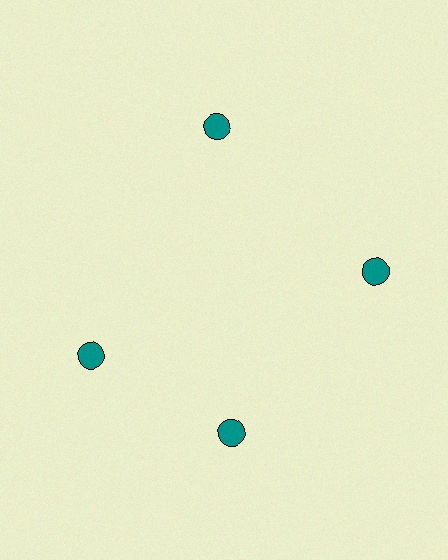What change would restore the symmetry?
The symmetry would be restored by rotating it back into even spacing with its neighbors so that all 4 circles sit at equal angles and equal distance from the center.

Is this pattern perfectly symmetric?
No. The 4 teal circles are arranged in a ring, but one element near the 9 o'clock position is rotated out of alignment along the ring, breaking the 4-fold rotational symmetry.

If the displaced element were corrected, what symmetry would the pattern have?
It would have 4-fold rotational symmetry — the pattern would map onto itself every 90 degrees.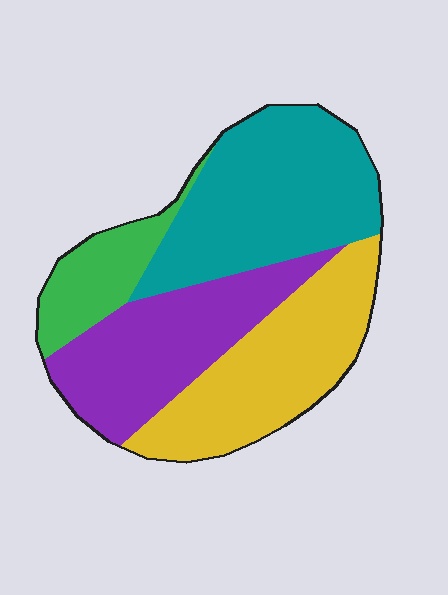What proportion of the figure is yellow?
Yellow takes up about one quarter (1/4) of the figure.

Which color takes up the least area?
Green, at roughly 10%.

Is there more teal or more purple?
Teal.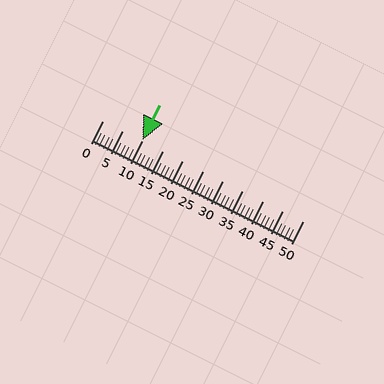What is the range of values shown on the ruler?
The ruler shows values from 0 to 50.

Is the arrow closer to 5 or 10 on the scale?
The arrow is closer to 10.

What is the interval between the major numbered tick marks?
The major tick marks are spaced 5 units apart.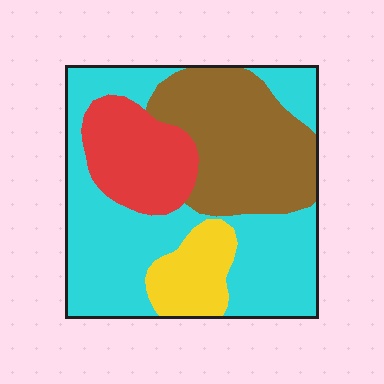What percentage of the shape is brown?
Brown takes up about one quarter (1/4) of the shape.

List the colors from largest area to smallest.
From largest to smallest: cyan, brown, red, yellow.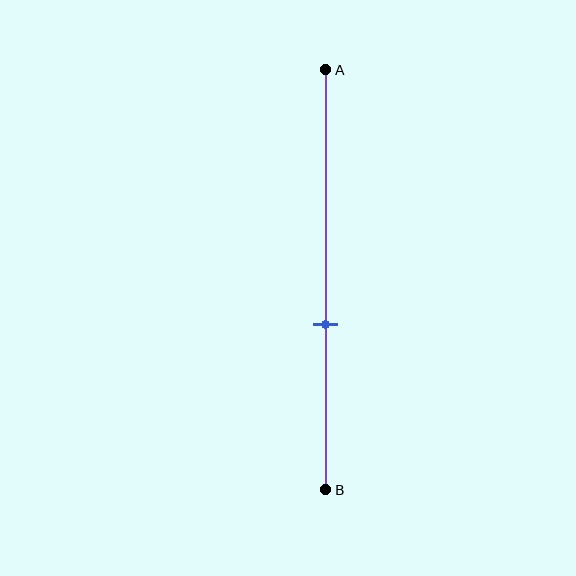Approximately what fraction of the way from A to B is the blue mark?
The blue mark is approximately 60% of the way from A to B.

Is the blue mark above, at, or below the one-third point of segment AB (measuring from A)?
The blue mark is below the one-third point of segment AB.